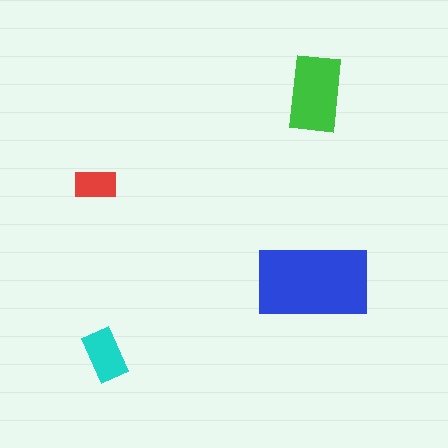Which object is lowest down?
The cyan rectangle is bottommost.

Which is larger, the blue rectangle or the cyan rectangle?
The blue one.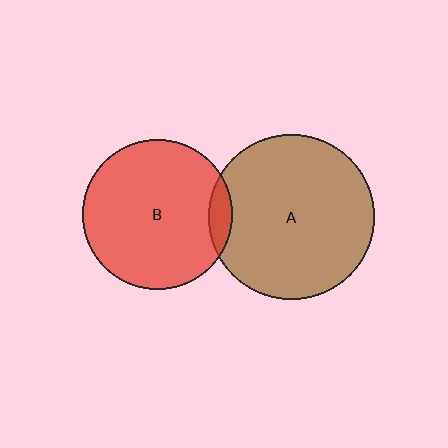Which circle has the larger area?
Circle A (brown).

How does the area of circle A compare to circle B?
Approximately 1.2 times.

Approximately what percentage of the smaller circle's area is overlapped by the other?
Approximately 10%.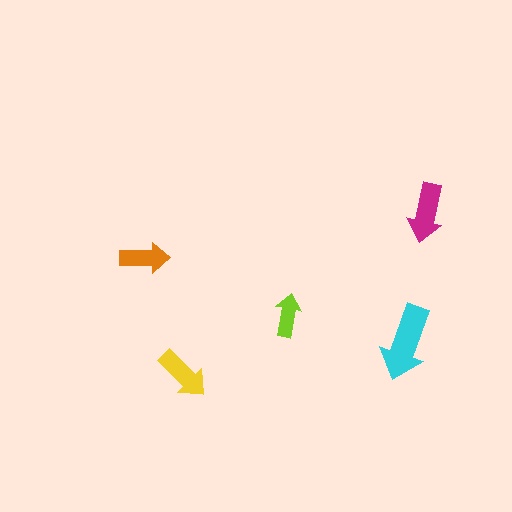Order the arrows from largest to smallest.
the cyan one, the magenta one, the yellow one, the orange one, the lime one.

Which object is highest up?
The magenta arrow is topmost.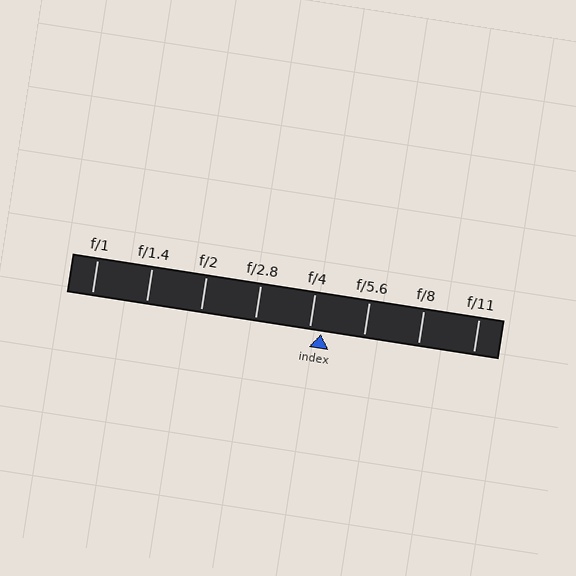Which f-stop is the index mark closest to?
The index mark is closest to f/4.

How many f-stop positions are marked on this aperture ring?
There are 8 f-stop positions marked.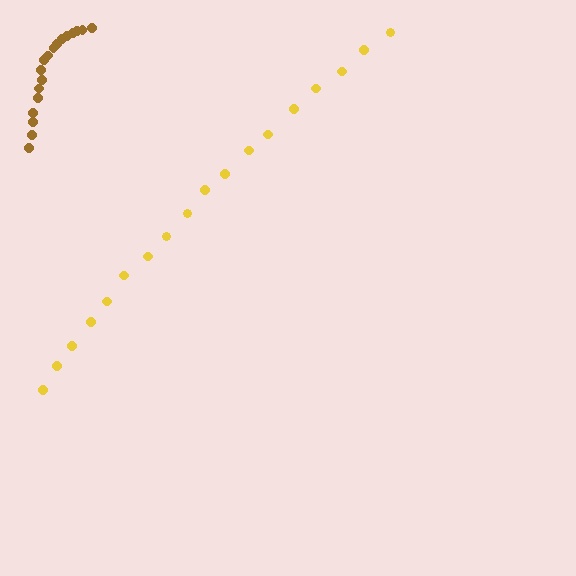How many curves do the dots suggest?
There are 2 distinct paths.